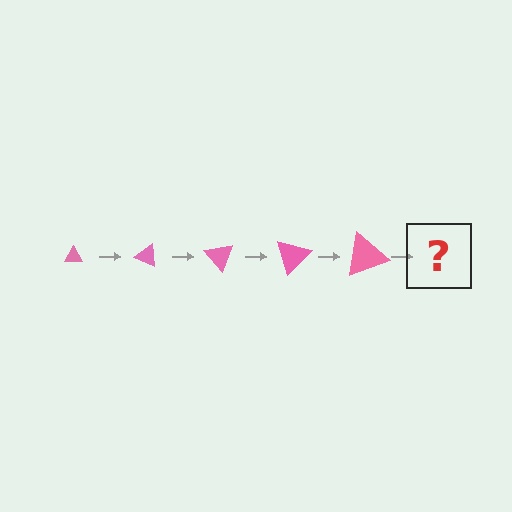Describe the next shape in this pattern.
It should be a triangle, larger than the previous one and rotated 125 degrees from the start.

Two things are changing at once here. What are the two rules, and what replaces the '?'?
The two rules are that the triangle grows larger each step and it rotates 25 degrees each step. The '?' should be a triangle, larger than the previous one and rotated 125 degrees from the start.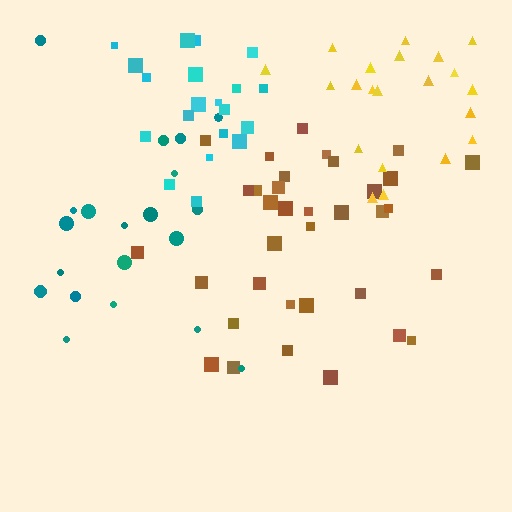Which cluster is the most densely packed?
Cyan.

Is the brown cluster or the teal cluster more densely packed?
Brown.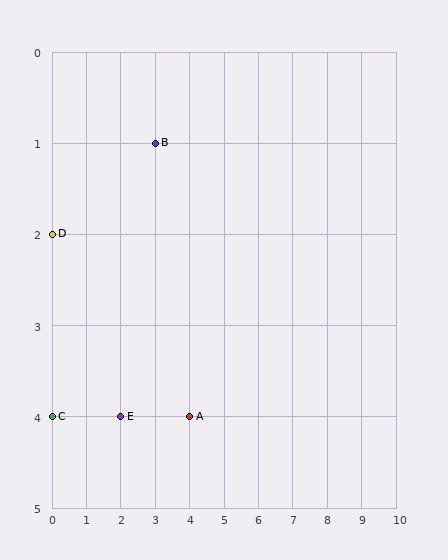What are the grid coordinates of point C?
Point C is at grid coordinates (0, 4).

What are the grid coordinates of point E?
Point E is at grid coordinates (2, 4).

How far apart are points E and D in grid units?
Points E and D are 2 columns and 2 rows apart (about 2.8 grid units diagonally).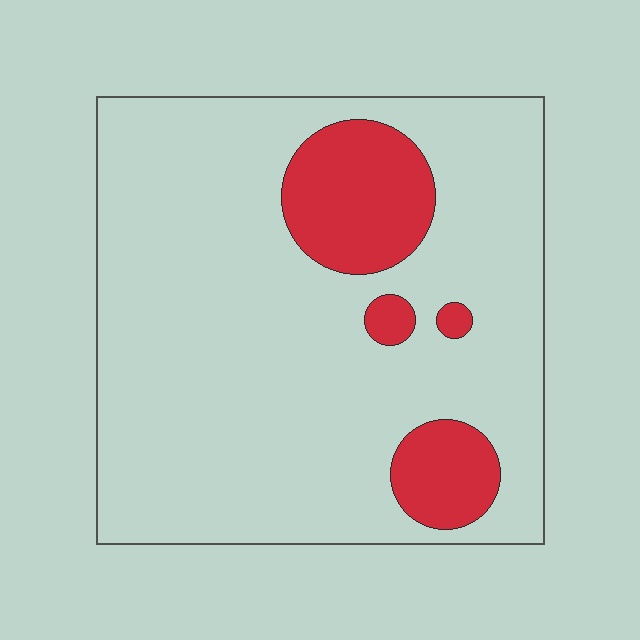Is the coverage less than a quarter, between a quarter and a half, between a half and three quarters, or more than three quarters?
Less than a quarter.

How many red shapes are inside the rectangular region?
4.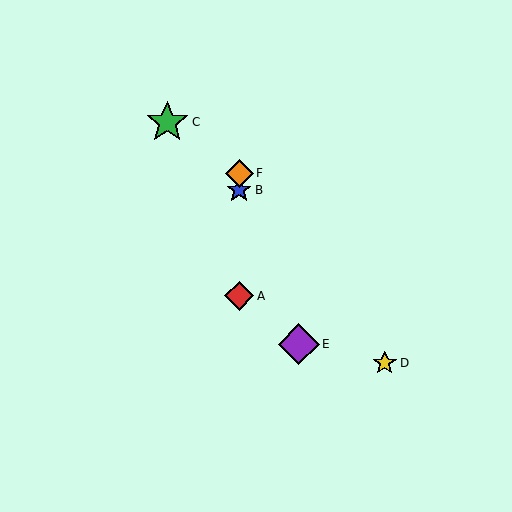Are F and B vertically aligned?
Yes, both are at x≈239.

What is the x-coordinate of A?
Object A is at x≈239.